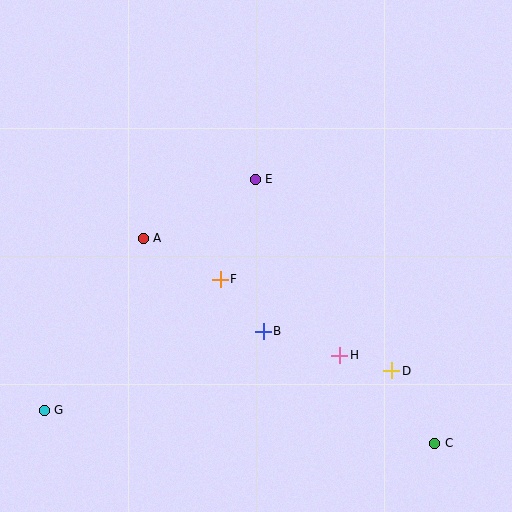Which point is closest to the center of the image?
Point F at (220, 279) is closest to the center.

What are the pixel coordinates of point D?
Point D is at (392, 371).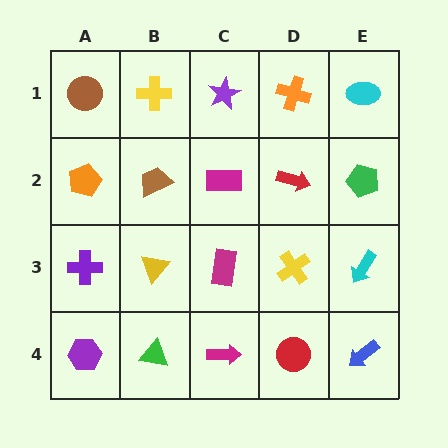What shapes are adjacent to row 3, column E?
A green pentagon (row 2, column E), a blue arrow (row 4, column E), a yellow cross (row 3, column D).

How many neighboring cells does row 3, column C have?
4.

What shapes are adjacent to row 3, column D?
A red arrow (row 2, column D), a red circle (row 4, column D), a magenta rectangle (row 3, column C), a cyan arrow (row 3, column E).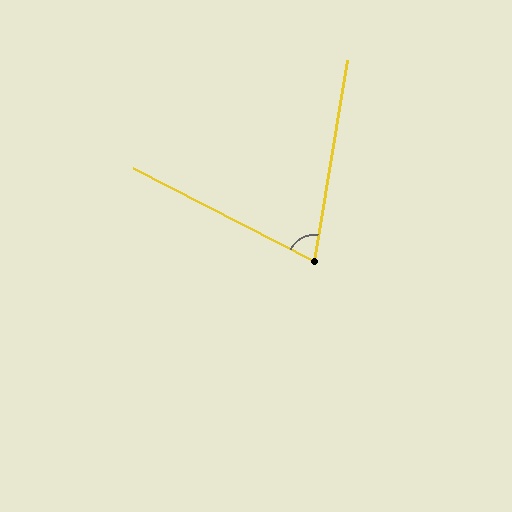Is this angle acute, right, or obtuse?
It is acute.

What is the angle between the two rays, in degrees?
Approximately 72 degrees.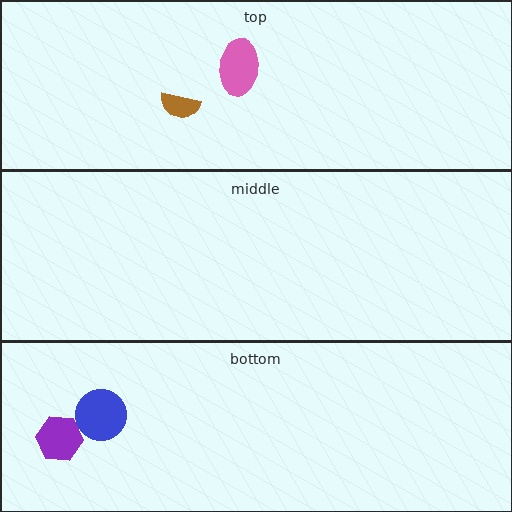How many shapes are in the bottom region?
2.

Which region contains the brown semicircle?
The top region.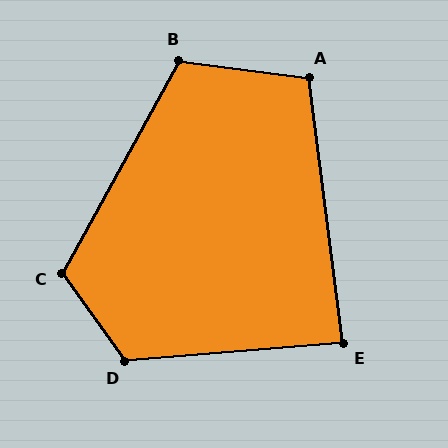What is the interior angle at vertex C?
Approximately 116 degrees (obtuse).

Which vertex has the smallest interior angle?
E, at approximately 87 degrees.